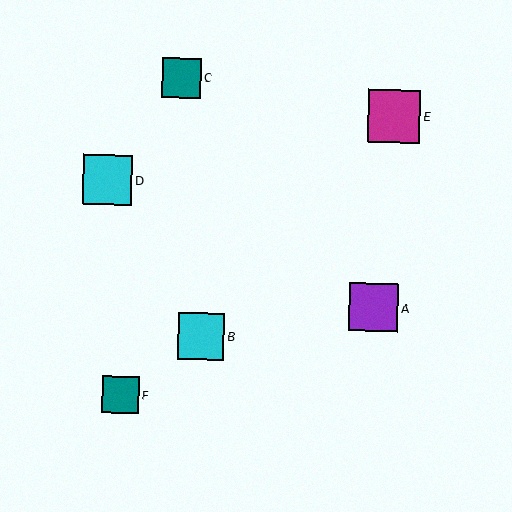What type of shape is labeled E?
Shape E is a magenta square.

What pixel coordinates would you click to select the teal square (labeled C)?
Click at (181, 78) to select the teal square C.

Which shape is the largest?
The magenta square (labeled E) is the largest.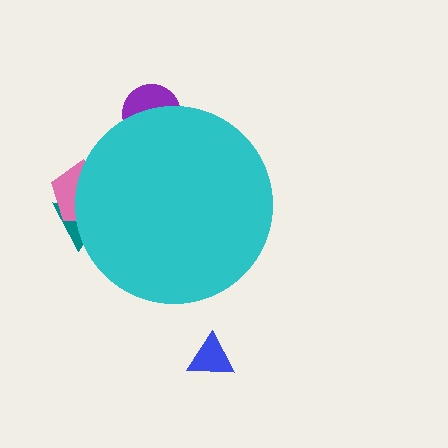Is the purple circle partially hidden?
Yes, the purple circle is partially hidden behind the cyan circle.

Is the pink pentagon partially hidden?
Yes, the pink pentagon is partially hidden behind the cyan circle.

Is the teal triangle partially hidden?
Yes, the teal triangle is partially hidden behind the cyan circle.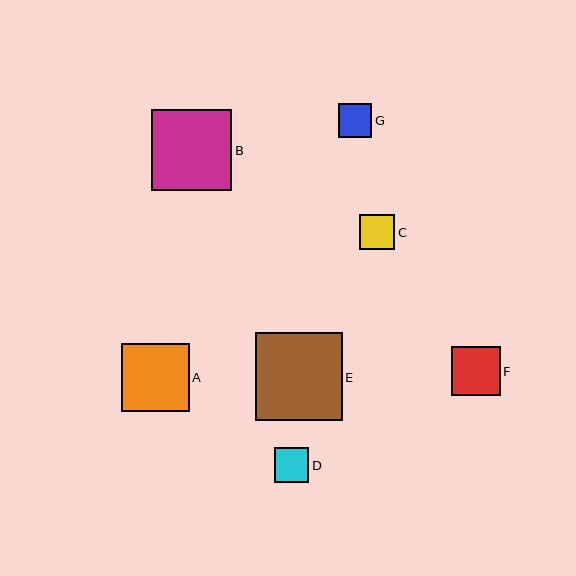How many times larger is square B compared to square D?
Square B is approximately 2.4 times the size of square D.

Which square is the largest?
Square E is the largest with a size of approximately 87 pixels.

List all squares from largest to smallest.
From largest to smallest: E, B, A, F, C, D, G.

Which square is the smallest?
Square G is the smallest with a size of approximately 33 pixels.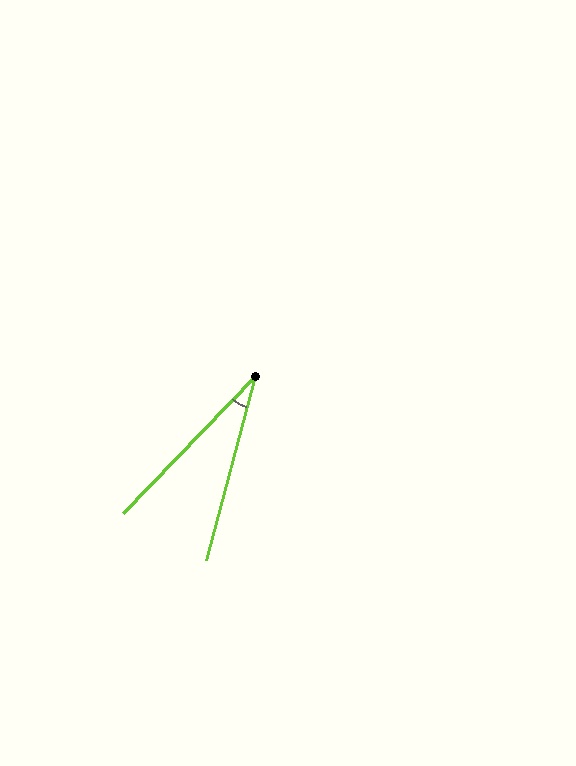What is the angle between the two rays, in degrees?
Approximately 29 degrees.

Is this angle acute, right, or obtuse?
It is acute.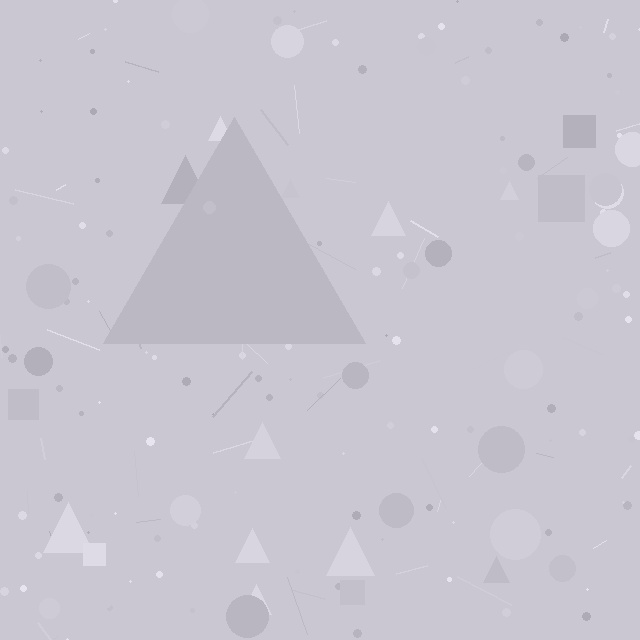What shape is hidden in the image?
A triangle is hidden in the image.